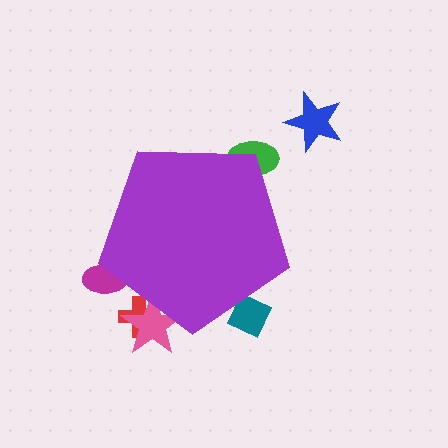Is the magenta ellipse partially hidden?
Yes, the magenta ellipse is partially hidden behind the purple pentagon.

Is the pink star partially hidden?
Yes, the pink star is partially hidden behind the purple pentagon.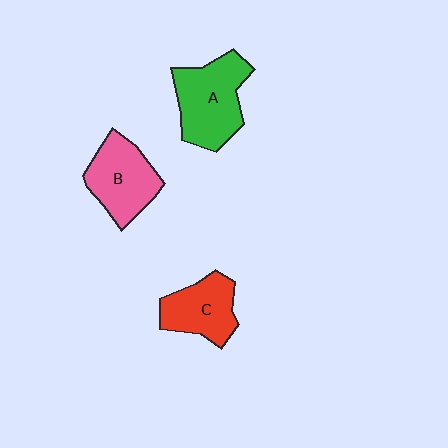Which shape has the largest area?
Shape A (green).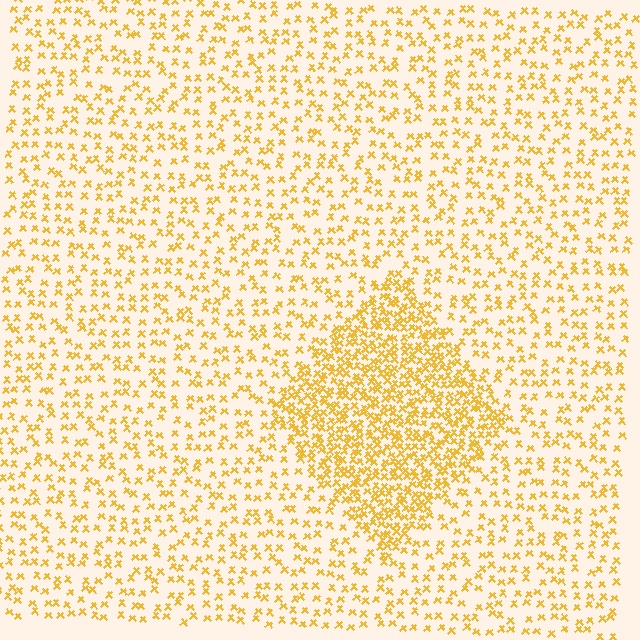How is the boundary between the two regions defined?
The boundary is defined by a change in element density (approximately 2.5x ratio). All elements are the same color, size, and shape.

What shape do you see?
I see a diamond.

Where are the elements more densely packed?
The elements are more densely packed inside the diamond boundary.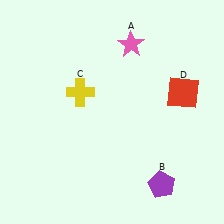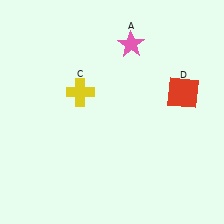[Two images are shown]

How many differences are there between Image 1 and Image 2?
There is 1 difference between the two images.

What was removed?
The purple pentagon (B) was removed in Image 2.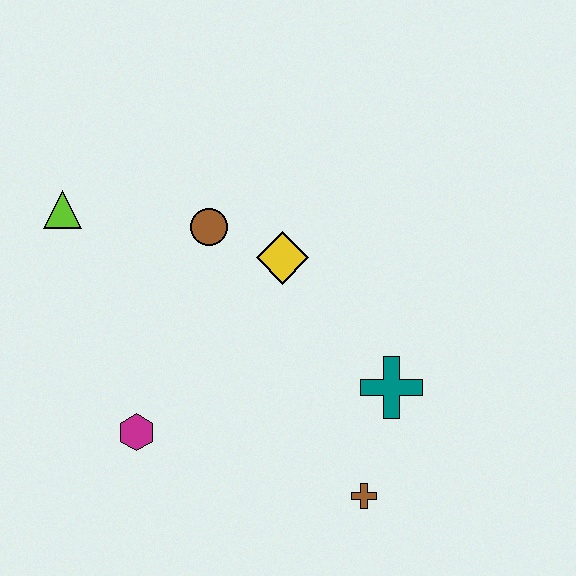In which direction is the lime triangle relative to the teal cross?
The lime triangle is to the left of the teal cross.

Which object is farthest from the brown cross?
The lime triangle is farthest from the brown cross.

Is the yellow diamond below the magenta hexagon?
No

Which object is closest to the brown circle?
The yellow diamond is closest to the brown circle.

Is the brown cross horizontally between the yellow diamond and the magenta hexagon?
No